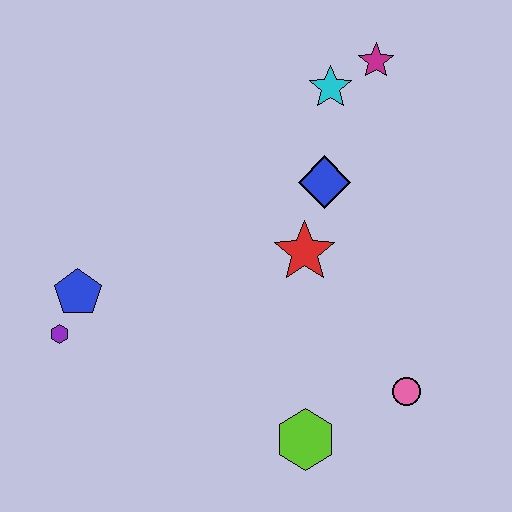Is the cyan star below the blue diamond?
No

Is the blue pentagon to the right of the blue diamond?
No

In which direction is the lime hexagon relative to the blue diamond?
The lime hexagon is below the blue diamond.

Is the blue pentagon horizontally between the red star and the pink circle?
No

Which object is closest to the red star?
The blue diamond is closest to the red star.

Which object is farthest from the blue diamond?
The purple hexagon is farthest from the blue diamond.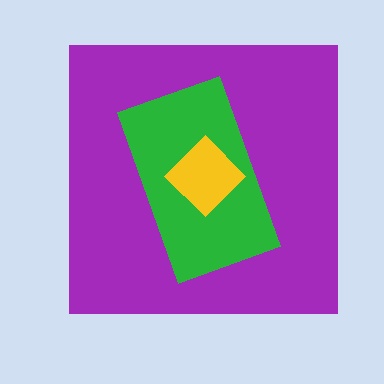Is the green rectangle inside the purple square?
Yes.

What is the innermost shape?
The yellow diamond.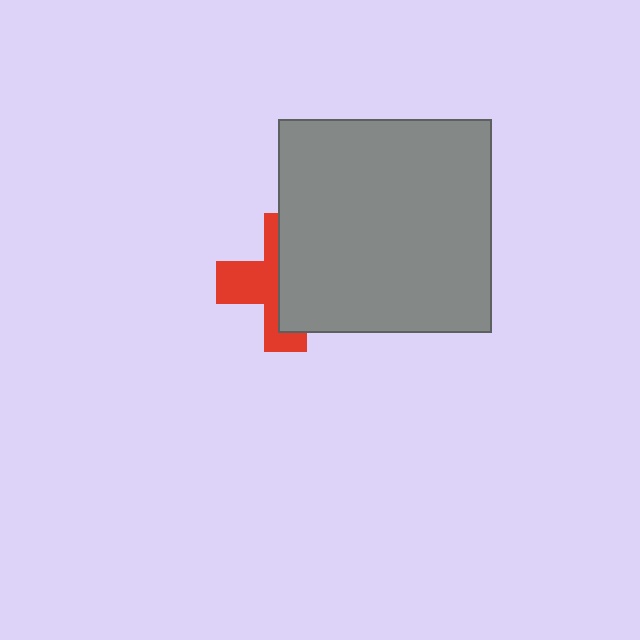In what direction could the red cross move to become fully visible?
The red cross could move left. That would shift it out from behind the gray square entirely.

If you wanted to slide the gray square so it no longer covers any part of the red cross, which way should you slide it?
Slide it right — that is the most direct way to separate the two shapes.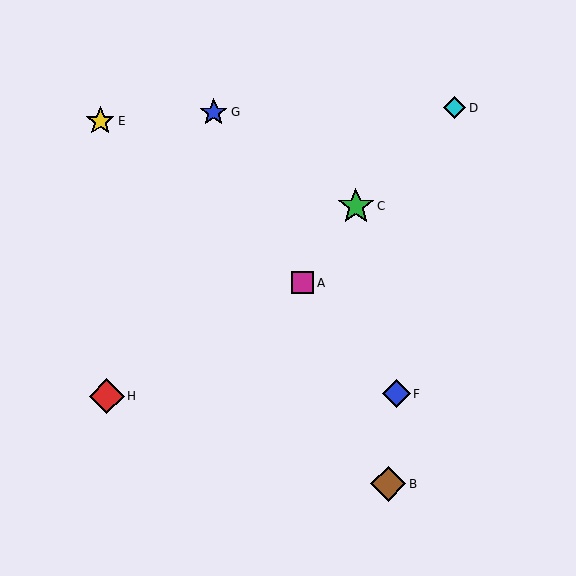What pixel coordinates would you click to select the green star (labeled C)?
Click at (356, 206) to select the green star C.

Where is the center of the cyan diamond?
The center of the cyan diamond is at (455, 108).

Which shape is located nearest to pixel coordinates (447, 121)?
The cyan diamond (labeled D) at (455, 108) is nearest to that location.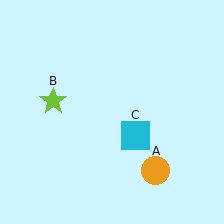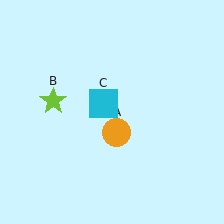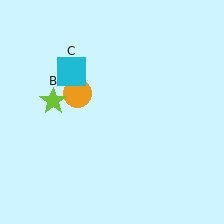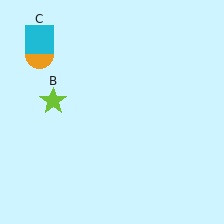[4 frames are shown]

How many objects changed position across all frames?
2 objects changed position: orange circle (object A), cyan square (object C).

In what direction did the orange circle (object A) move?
The orange circle (object A) moved up and to the left.